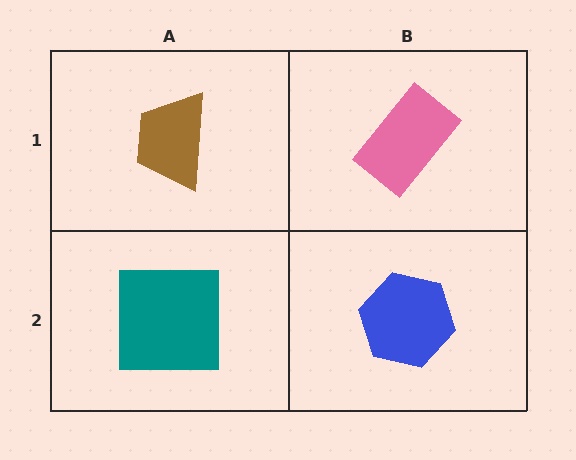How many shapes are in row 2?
2 shapes.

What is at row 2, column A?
A teal square.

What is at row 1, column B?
A pink rectangle.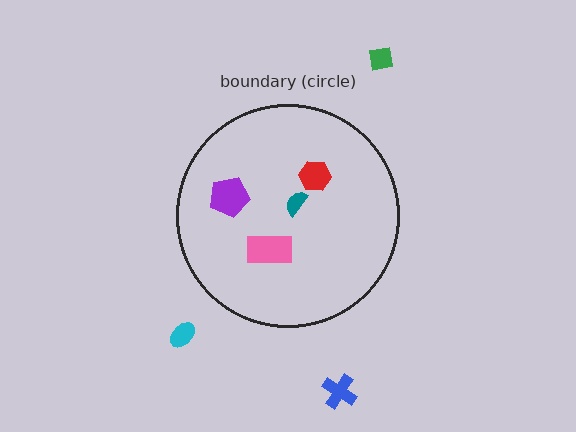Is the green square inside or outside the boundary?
Outside.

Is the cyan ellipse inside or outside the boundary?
Outside.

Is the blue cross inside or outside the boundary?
Outside.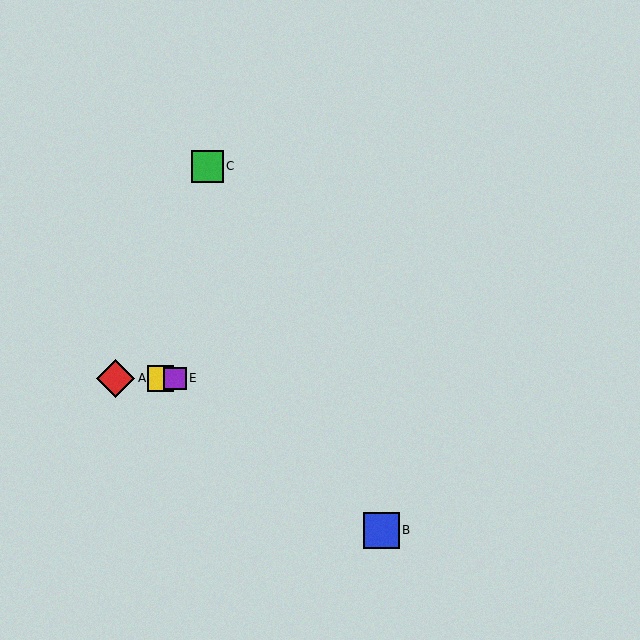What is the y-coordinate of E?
Object E is at y≈378.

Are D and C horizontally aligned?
No, D is at y≈378 and C is at y≈166.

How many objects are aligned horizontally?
3 objects (A, D, E) are aligned horizontally.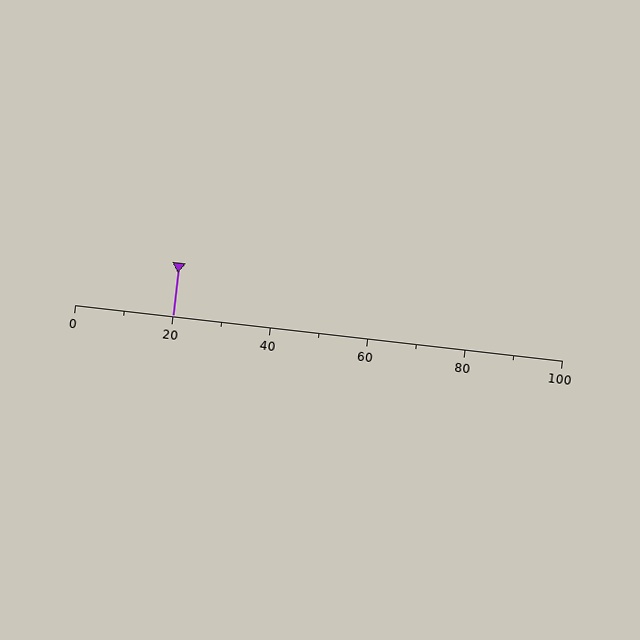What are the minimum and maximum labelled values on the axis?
The axis runs from 0 to 100.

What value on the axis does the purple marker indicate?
The marker indicates approximately 20.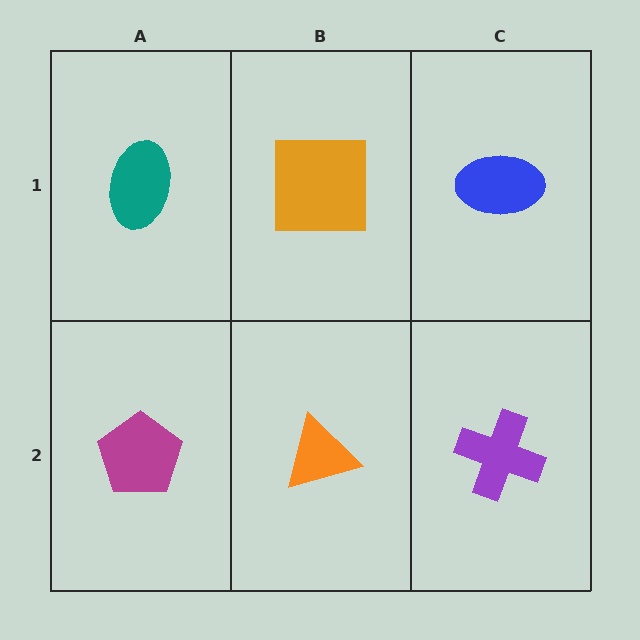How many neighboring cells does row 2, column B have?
3.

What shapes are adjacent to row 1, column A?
A magenta pentagon (row 2, column A), an orange square (row 1, column B).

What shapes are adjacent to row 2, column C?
A blue ellipse (row 1, column C), an orange triangle (row 2, column B).